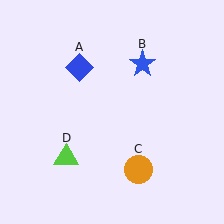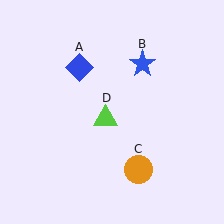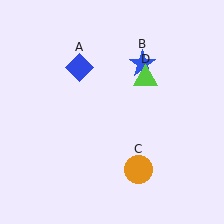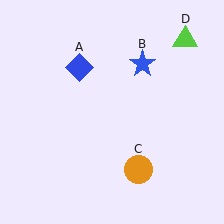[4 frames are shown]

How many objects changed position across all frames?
1 object changed position: lime triangle (object D).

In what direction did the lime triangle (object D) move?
The lime triangle (object D) moved up and to the right.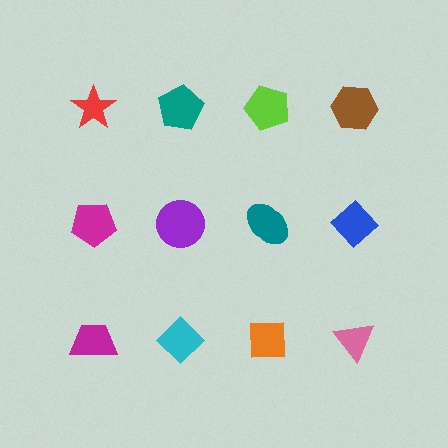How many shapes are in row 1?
4 shapes.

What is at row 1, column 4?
A brown hexagon.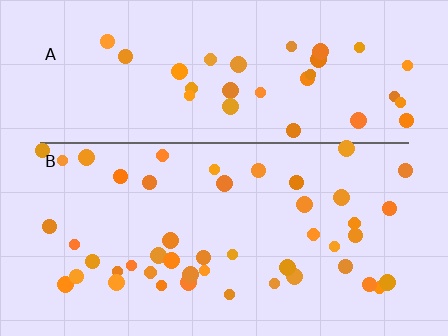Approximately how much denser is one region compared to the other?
Approximately 1.3× — region B over region A.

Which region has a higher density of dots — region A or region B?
B (the bottom).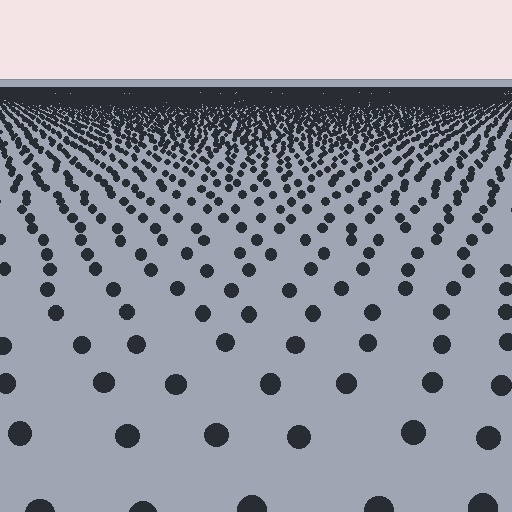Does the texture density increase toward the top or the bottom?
Density increases toward the top.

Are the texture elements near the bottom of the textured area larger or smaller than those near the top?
Larger. Near the bottom, elements are closer to the viewer and appear at a bigger on-screen size.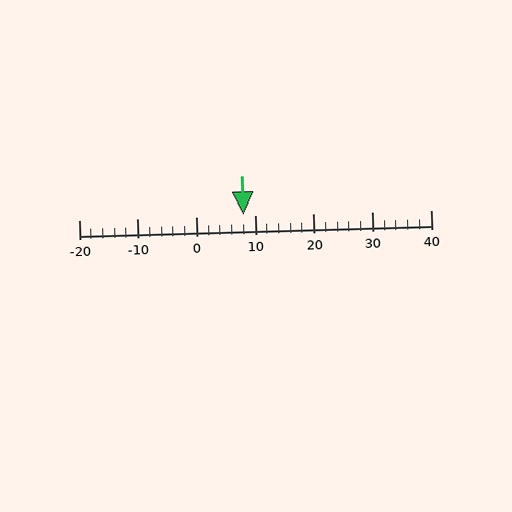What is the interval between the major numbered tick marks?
The major tick marks are spaced 10 units apart.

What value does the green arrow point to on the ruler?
The green arrow points to approximately 8.